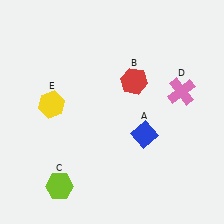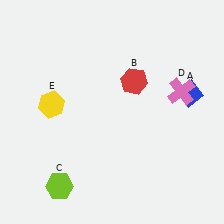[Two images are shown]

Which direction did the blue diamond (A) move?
The blue diamond (A) moved right.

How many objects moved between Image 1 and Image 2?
1 object moved between the two images.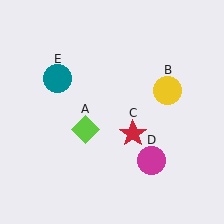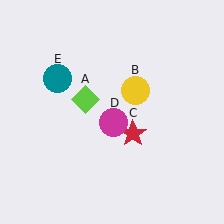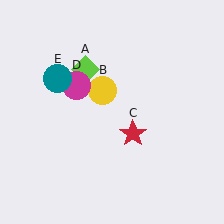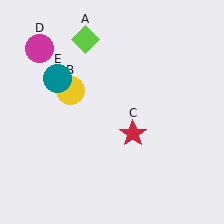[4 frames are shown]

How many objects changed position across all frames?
3 objects changed position: lime diamond (object A), yellow circle (object B), magenta circle (object D).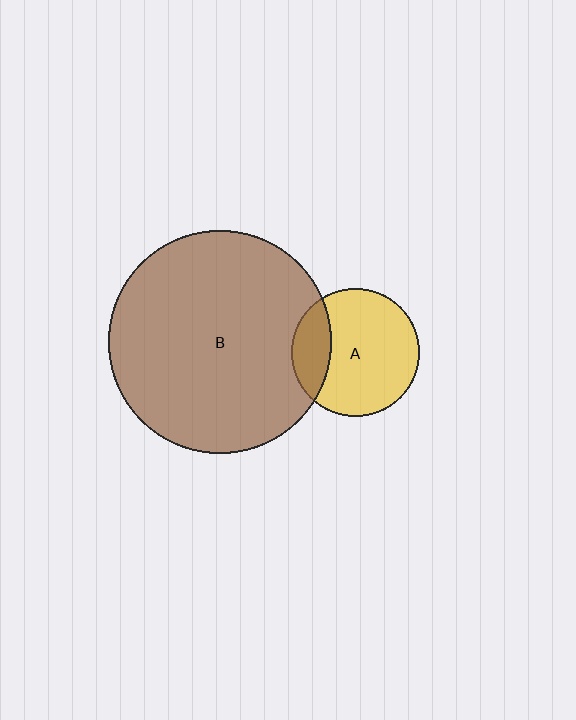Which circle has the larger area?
Circle B (brown).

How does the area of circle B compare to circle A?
Approximately 3.0 times.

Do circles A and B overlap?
Yes.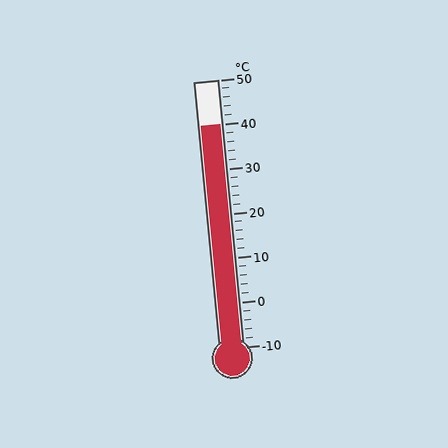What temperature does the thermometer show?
The thermometer shows approximately 40°C.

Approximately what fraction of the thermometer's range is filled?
The thermometer is filled to approximately 85% of its range.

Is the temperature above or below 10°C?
The temperature is above 10°C.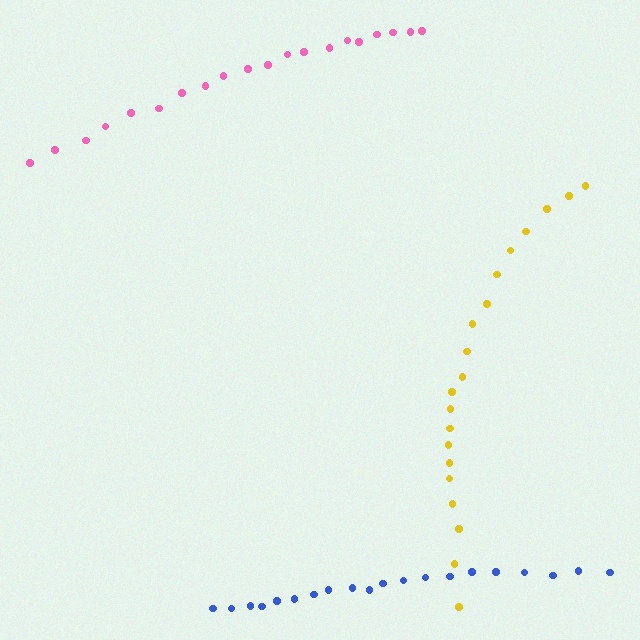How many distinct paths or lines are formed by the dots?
There are 3 distinct paths.